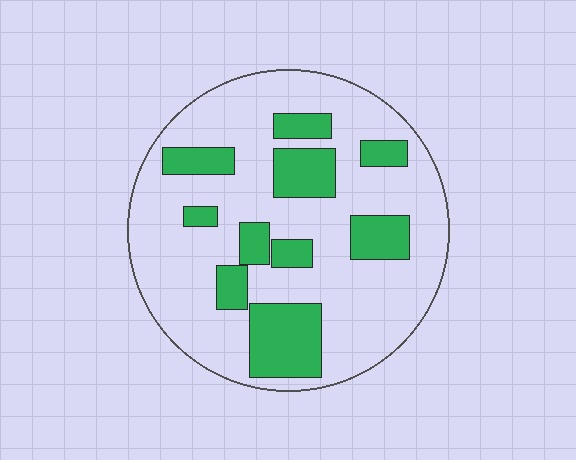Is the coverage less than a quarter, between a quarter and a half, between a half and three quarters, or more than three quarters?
Between a quarter and a half.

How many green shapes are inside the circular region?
10.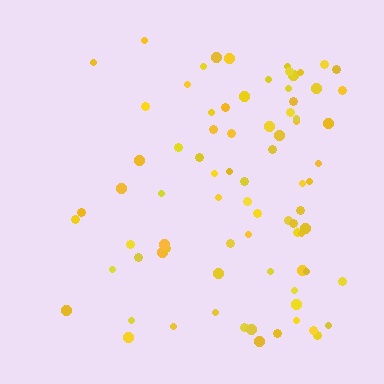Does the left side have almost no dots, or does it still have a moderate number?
Still a moderate number, just noticeably fewer than the right.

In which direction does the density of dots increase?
From left to right, with the right side densest.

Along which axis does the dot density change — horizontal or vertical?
Horizontal.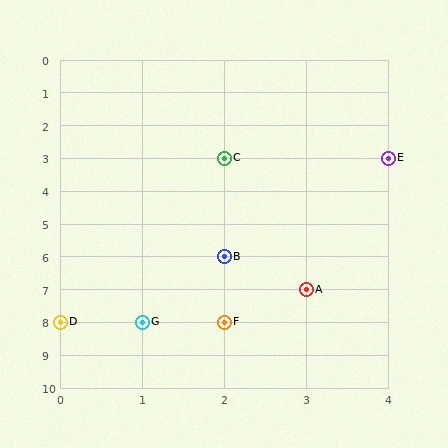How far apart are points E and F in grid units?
Points E and F are 2 columns and 5 rows apart (about 5.4 grid units diagonally).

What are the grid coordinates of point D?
Point D is at grid coordinates (0, 8).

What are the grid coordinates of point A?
Point A is at grid coordinates (3, 7).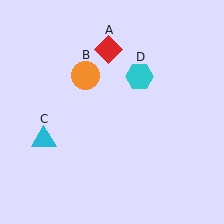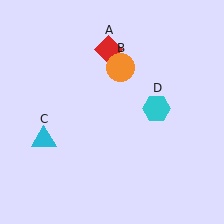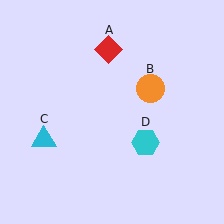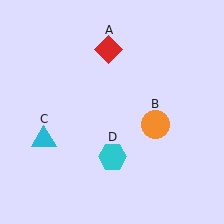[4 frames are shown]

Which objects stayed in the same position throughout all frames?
Red diamond (object A) and cyan triangle (object C) remained stationary.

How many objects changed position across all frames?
2 objects changed position: orange circle (object B), cyan hexagon (object D).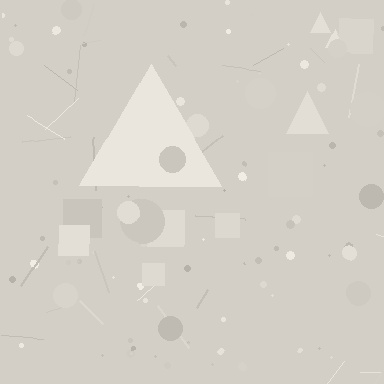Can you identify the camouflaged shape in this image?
The camouflaged shape is a triangle.